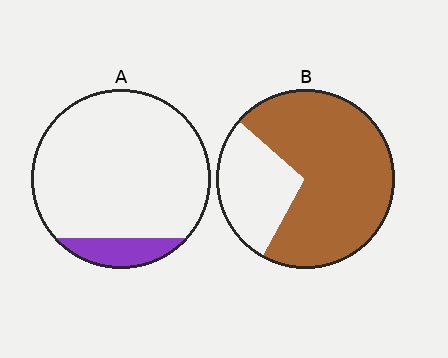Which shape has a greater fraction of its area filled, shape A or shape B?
Shape B.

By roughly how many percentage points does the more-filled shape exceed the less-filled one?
By roughly 60 percentage points (B over A).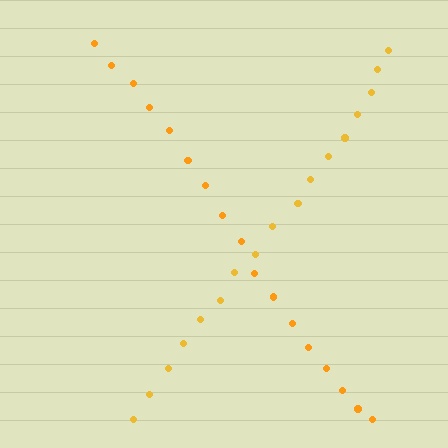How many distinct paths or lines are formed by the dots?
There are 2 distinct paths.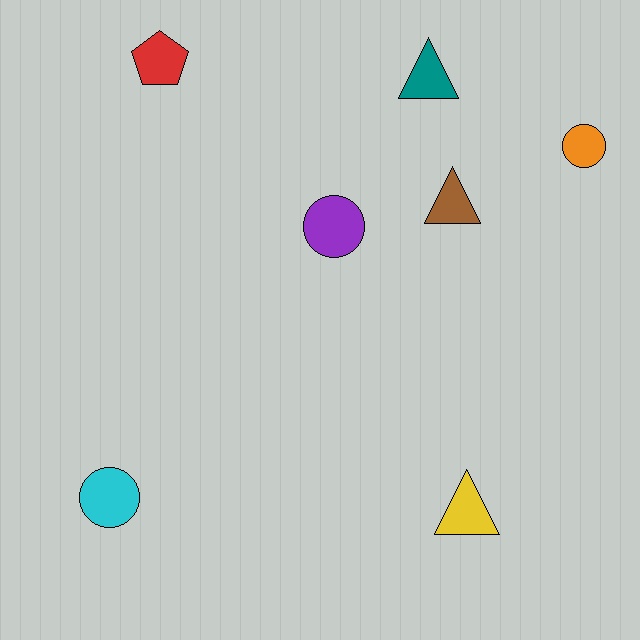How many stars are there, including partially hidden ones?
There are no stars.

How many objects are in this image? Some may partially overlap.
There are 7 objects.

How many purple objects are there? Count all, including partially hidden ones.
There is 1 purple object.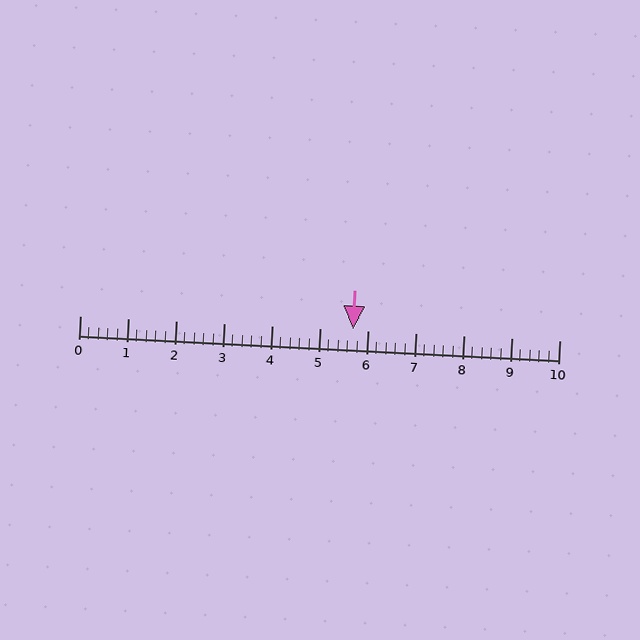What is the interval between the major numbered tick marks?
The major tick marks are spaced 1 units apart.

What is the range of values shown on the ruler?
The ruler shows values from 0 to 10.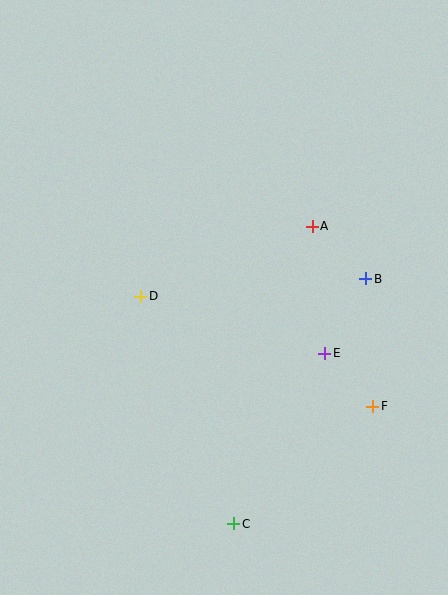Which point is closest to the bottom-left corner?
Point C is closest to the bottom-left corner.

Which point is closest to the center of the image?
Point D at (141, 296) is closest to the center.